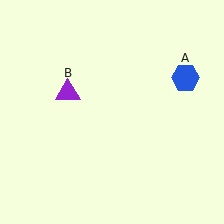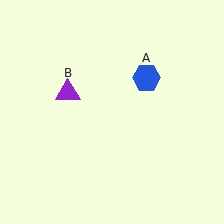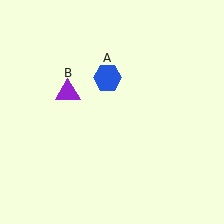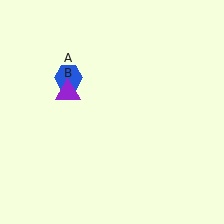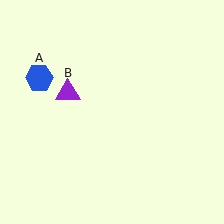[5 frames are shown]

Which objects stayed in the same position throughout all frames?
Purple triangle (object B) remained stationary.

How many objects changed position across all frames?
1 object changed position: blue hexagon (object A).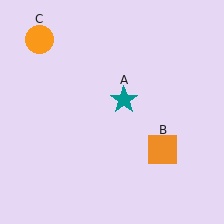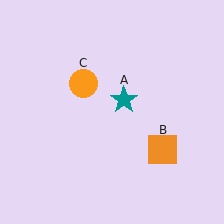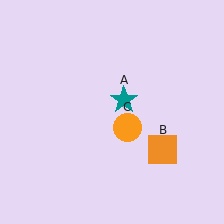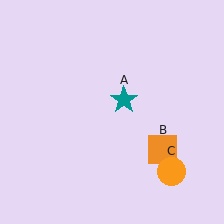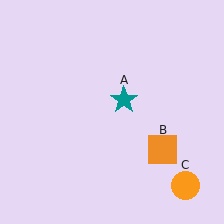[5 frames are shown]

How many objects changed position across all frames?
1 object changed position: orange circle (object C).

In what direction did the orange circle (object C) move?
The orange circle (object C) moved down and to the right.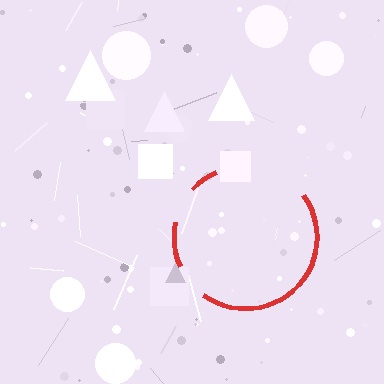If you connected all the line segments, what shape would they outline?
They would outline a circle.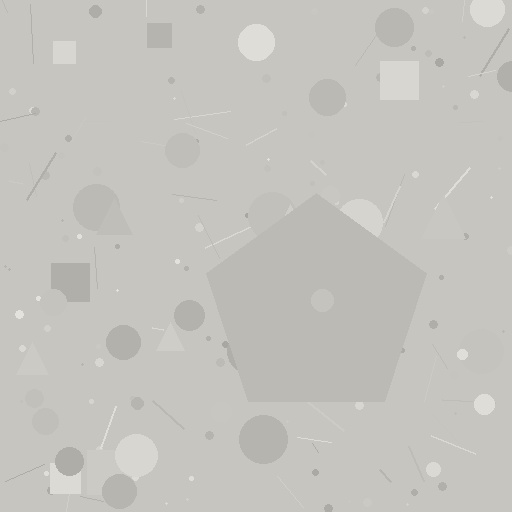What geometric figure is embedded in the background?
A pentagon is embedded in the background.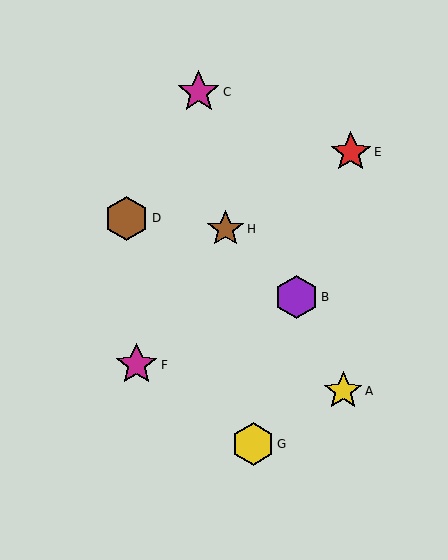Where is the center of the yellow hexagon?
The center of the yellow hexagon is at (253, 444).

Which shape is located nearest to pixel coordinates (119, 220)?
The brown hexagon (labeled D) at (127, 218) is nearest to that location.